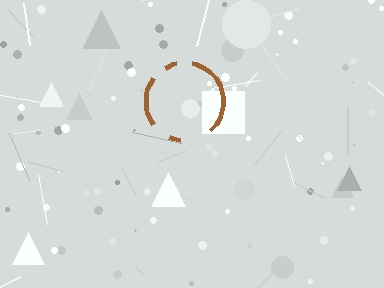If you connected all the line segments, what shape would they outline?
They would outline a circle.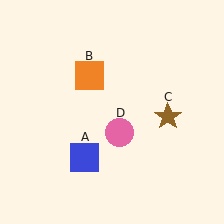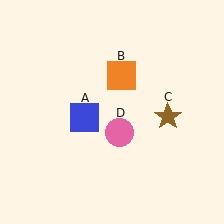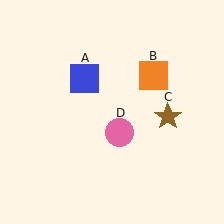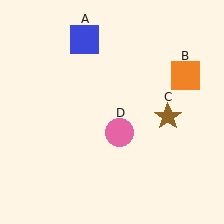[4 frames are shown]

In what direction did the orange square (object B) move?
The orange square (object B) moved right.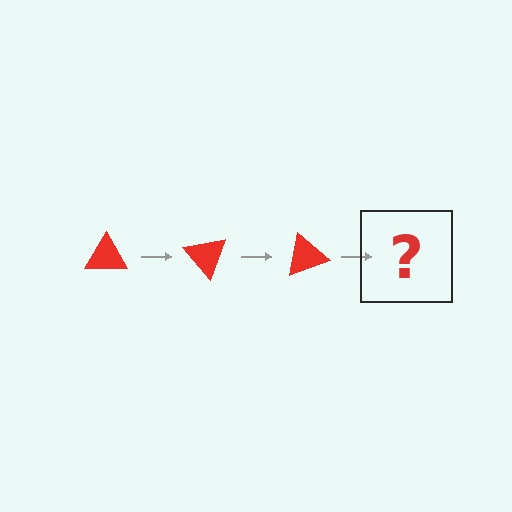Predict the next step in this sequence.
The next step is a red triangle rotated 150 degrees.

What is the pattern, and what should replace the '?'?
The pattern is that the triangle rotates 50 degrees each step. The '?' should be a red triangle rotated 150 degrees.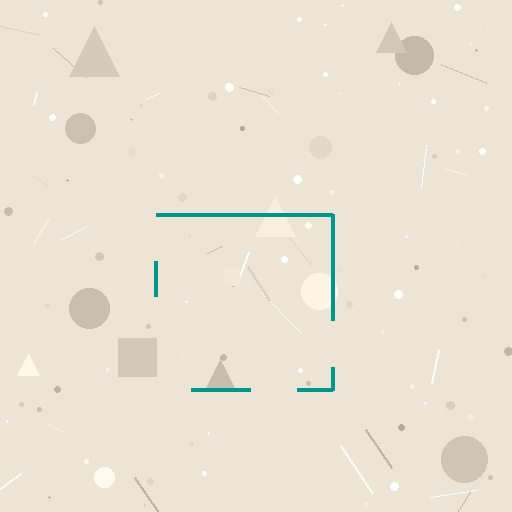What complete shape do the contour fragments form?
The contour fragments form a square.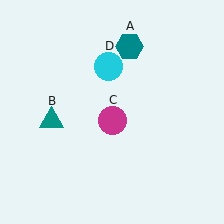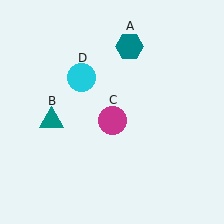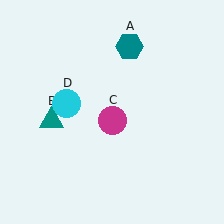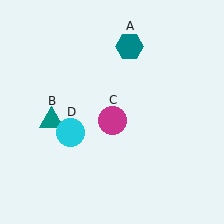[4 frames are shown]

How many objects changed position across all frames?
1 object changed position: cyan circle (object D).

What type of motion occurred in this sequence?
The cyan circle (object D) rotated counterclockwise around the center of the scene.